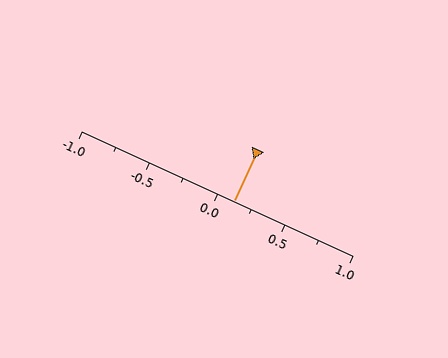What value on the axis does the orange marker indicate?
The marker indicates approximately 0.12.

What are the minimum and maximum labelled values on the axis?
The axis runs from -1.0 to 1.0.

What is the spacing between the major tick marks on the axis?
The major ticks are spaced 0.5 apart.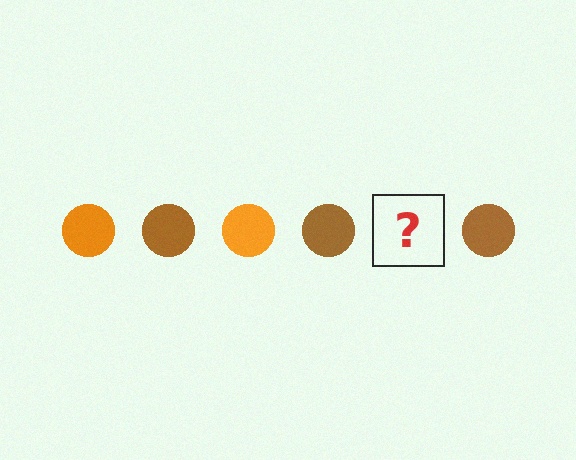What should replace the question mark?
The question mark should be replaced with an orange circle.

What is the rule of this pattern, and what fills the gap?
The rule is that the pattern cycles through orange, brown circles. The gap should be filled with an orange circle.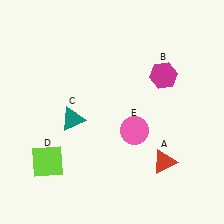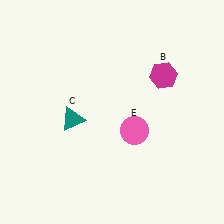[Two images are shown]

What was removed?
The red triangle (A), the lime square (D) were removed in Image 2.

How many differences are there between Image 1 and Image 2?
There are 2 differences between the two images.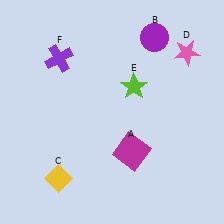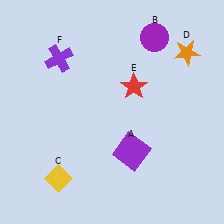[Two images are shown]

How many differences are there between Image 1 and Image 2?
There are 3 differences between the two images.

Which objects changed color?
A changed from magenta to purple. D changed from pink to orange. E changed from lime to red.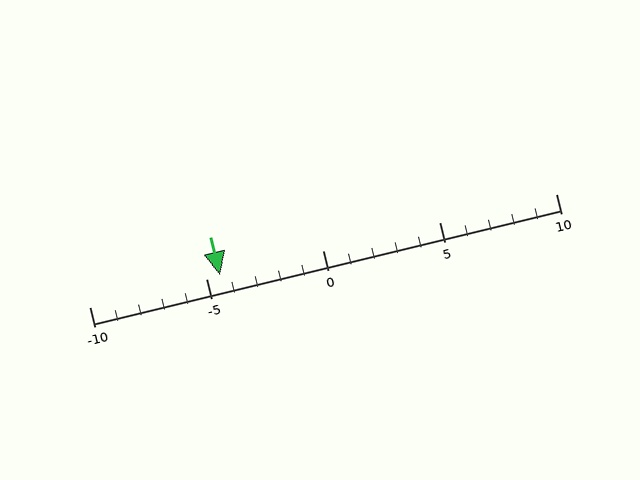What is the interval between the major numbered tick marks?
The major tick marks are spaced 5 units apart.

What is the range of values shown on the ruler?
The ruler shows values from -10 to 10.